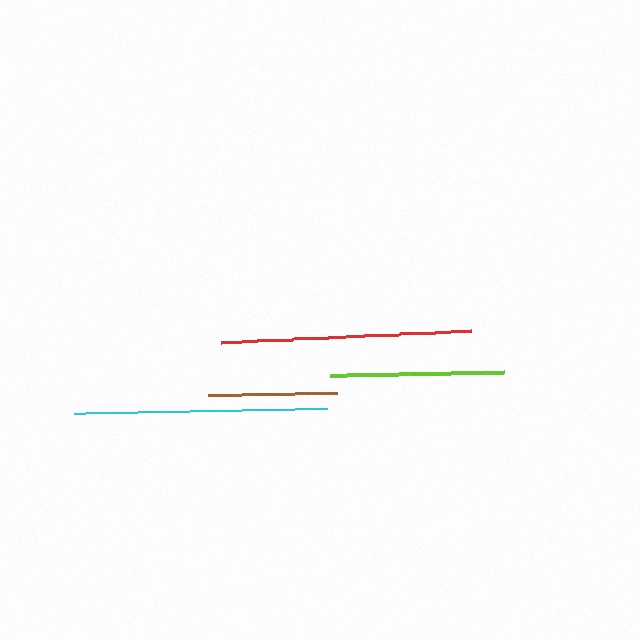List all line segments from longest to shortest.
From longest to shortest: cyan, red, lime, brown.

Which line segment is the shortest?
The brown line is the shortest at approximately 128 pixels.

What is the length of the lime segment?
The lime segment is approximately 174 pixels long.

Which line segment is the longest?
The cyan line is the longest at approximately 254 pixels.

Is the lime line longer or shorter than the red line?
The red line is longer than the lime line.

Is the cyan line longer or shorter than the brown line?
The cyan line is longer than the brown line.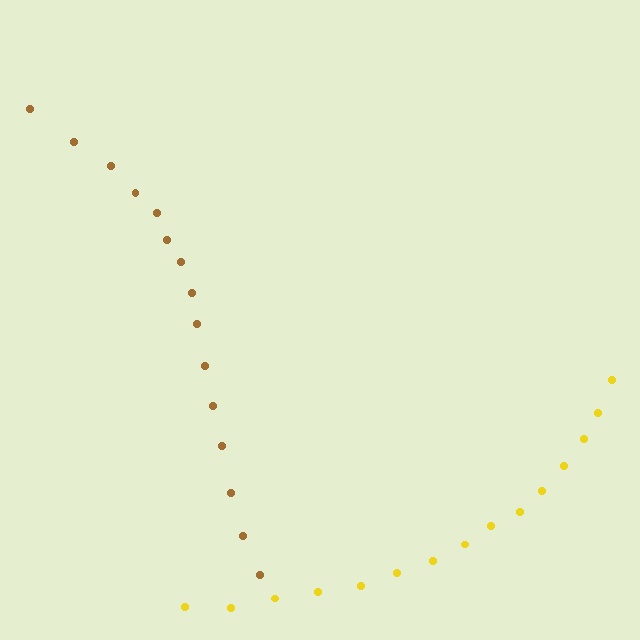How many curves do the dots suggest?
There are 2 distinct paths.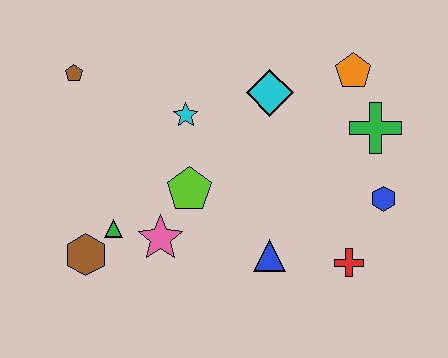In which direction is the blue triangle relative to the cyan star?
The blue triangle is below the cyan star.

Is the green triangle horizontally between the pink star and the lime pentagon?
No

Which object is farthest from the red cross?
The brown pentagon is farthest from the red cross.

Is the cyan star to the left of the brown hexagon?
No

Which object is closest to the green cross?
The orange pentagon is closest to the green cross.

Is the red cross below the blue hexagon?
Yes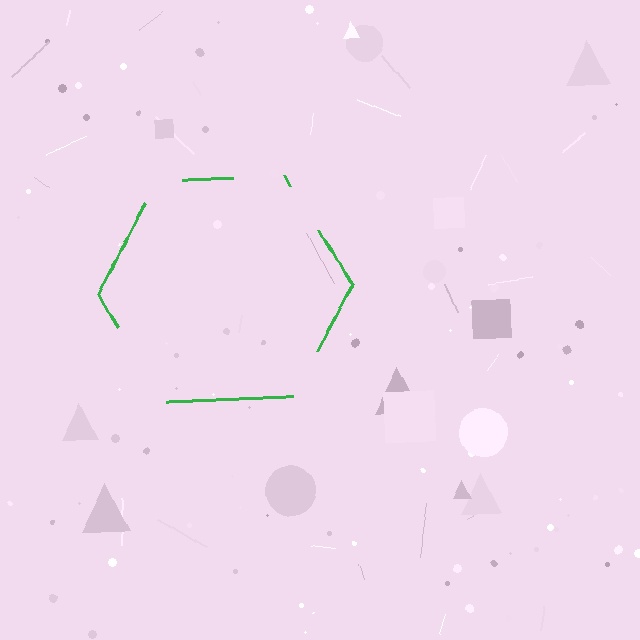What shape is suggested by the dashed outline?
The dashed outline suggests a hexagon.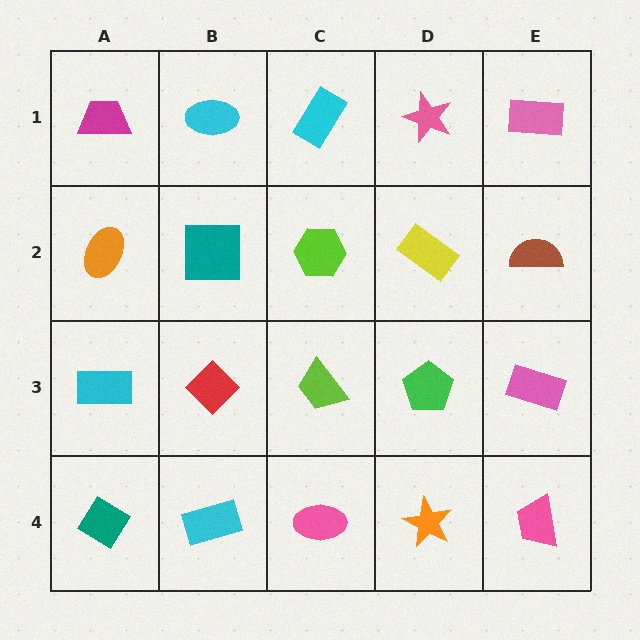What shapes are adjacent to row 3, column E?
A brown semicircle (row 2, column E), a pink trapezoid (row 4, column E), a green pentagon (row 3, column D).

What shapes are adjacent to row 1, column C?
A lime hexagon (row 2, column C), a cyan ellipse (row 1, column B), a pink star (row 1, column D).